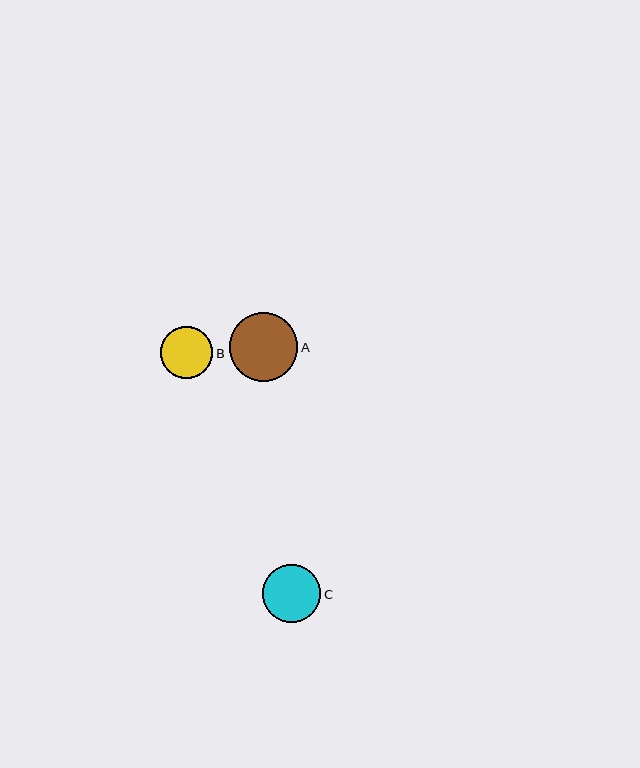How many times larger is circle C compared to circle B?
Circle C is approximately 1.1 times the size of circle B.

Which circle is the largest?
Circle A is the largest with a size of approximately 68 pixels.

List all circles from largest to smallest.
From largest to smallest: A, C, B.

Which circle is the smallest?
Circle B is the smallest with a size of approximately 52 pixels.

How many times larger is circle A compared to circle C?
Circle A is approximately 1.2 times the size of circle C.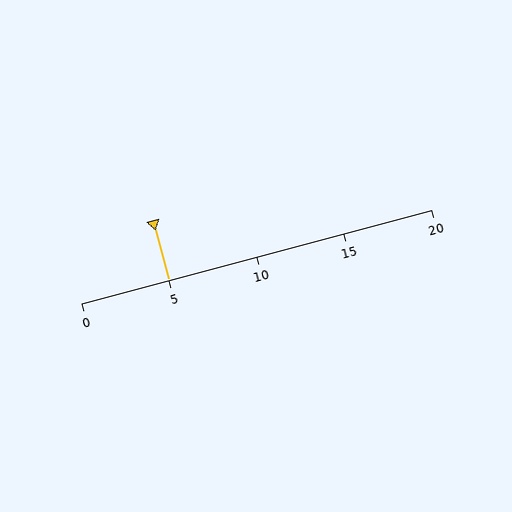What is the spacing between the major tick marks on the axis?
The major ticks are spaced 5 apart.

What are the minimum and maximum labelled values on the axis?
The axis runs from 0 to 20.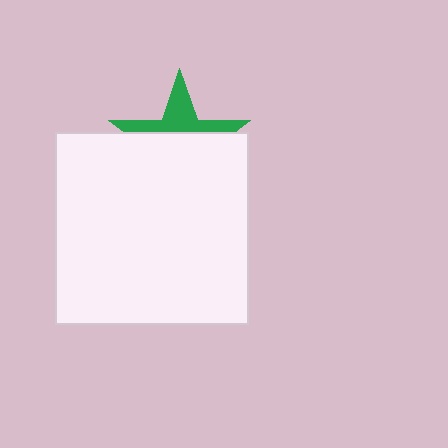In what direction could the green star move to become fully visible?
The green star could move up. That would shift it out from behind the white square entirely.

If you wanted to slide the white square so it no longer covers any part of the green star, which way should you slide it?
Slide it down — that is the most direct way to separate the two shapes.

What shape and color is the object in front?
The object in front is a white square.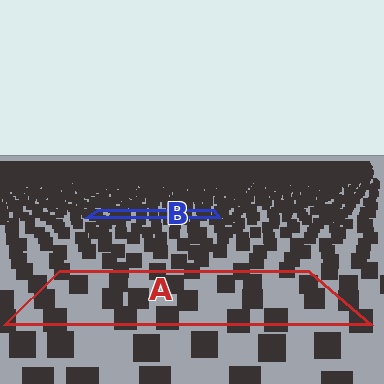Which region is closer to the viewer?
Region A is closer. The texture elements there are larger and more spread out.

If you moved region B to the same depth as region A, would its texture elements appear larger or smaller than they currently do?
They would appear larger. At a closer depth, the same texture elements are projected at a bigger on-screen size.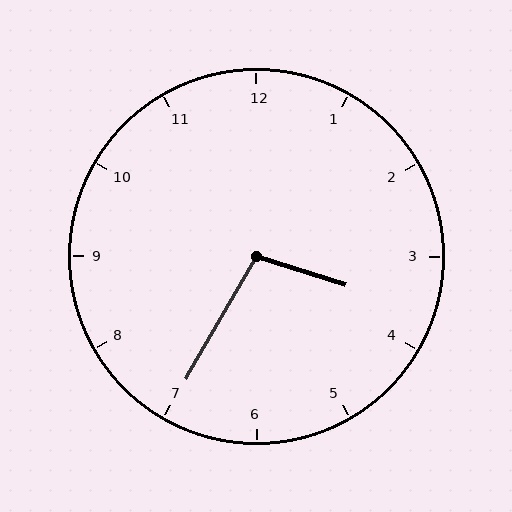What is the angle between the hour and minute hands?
Approximately 102 degrees.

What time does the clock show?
3:35.